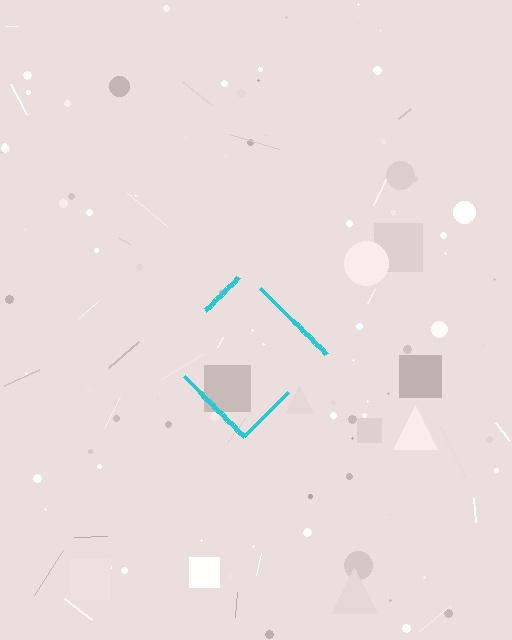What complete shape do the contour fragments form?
The contour fragments form a diamond.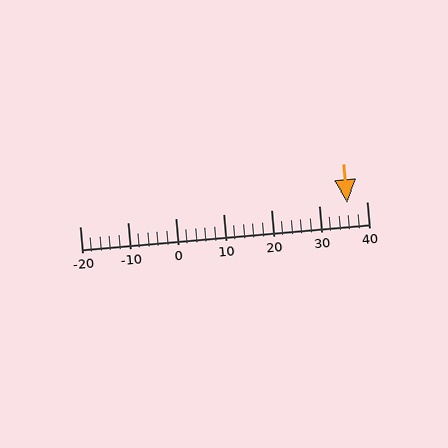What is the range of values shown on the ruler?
The ruler shows values from -20 to 40.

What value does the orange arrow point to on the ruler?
The orange arrow points to approximately 36.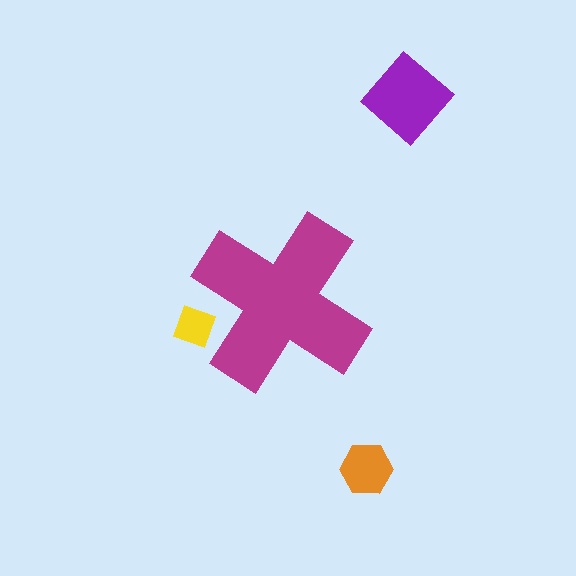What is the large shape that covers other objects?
A magenta cross.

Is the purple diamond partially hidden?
No, the purple diamond is fully visible.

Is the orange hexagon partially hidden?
No, the orange hexagon is fully visible.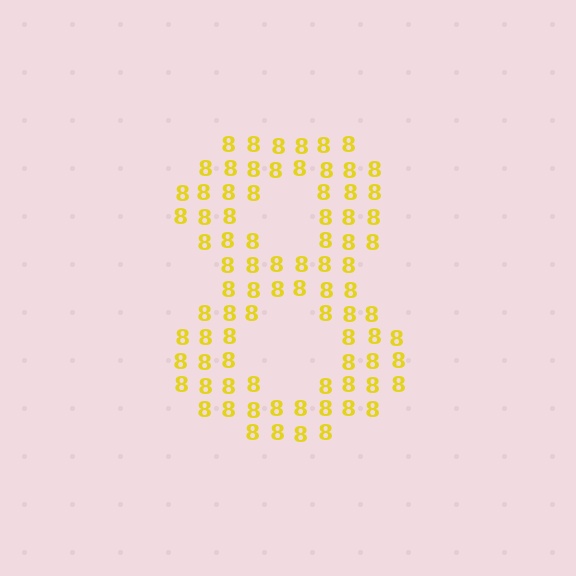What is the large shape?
The large shape is the digit 8.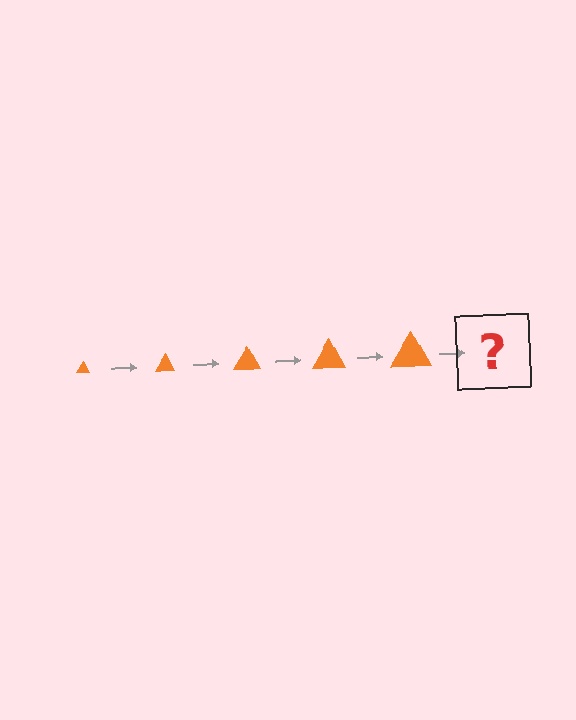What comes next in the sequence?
The next element should be an orange triangle, larger than the previous one.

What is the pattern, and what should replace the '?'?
The pattern is that the triangle gets progressively larger each step. The '?' should be an orange triangle, larger than the previous one.